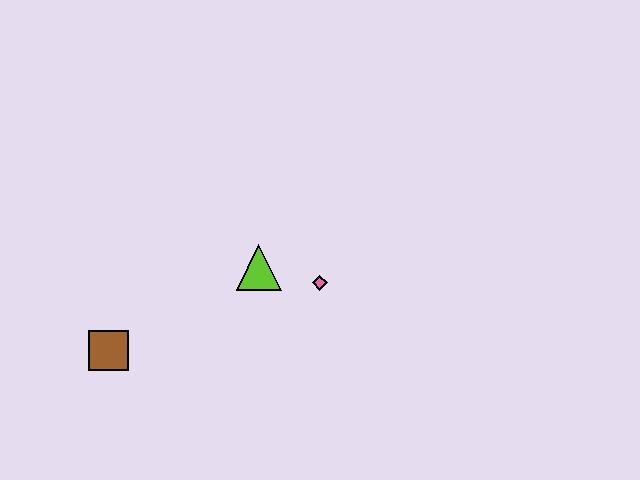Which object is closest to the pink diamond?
The lime triangle is closest to the pink diamond.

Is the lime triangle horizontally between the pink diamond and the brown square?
Yes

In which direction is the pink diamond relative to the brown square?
The pink diamond is to the right of the brown square.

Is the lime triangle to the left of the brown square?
No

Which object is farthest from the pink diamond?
The brown square is farthest from the pink diamond.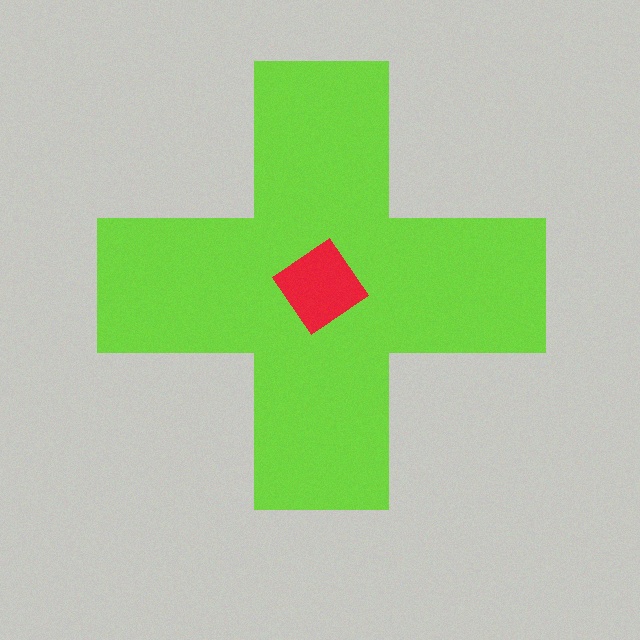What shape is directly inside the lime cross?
The red diamond.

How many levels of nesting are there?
2.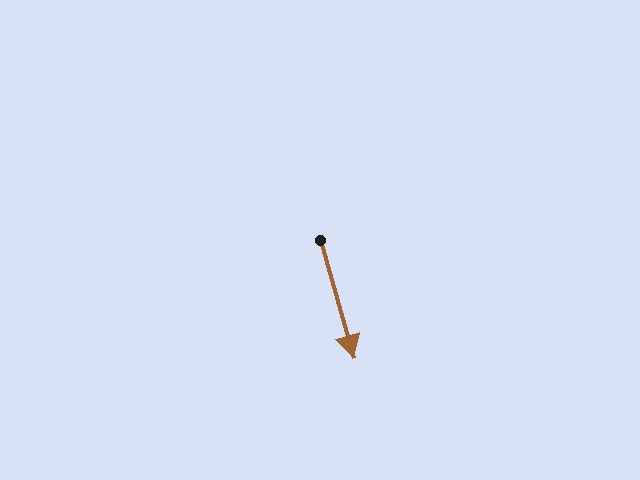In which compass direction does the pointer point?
South.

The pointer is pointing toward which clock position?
Roughly 5 o'clock.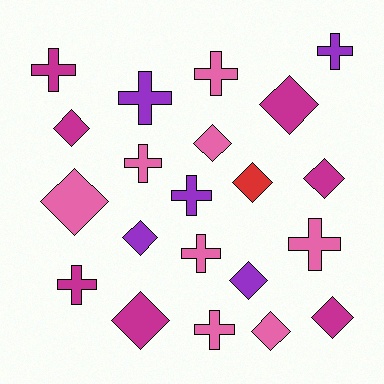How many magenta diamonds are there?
There are 5 magenta diamonds.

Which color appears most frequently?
Pink, with 8 objects.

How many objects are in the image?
There are 21 objects.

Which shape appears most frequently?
Diamond, with 11 objects.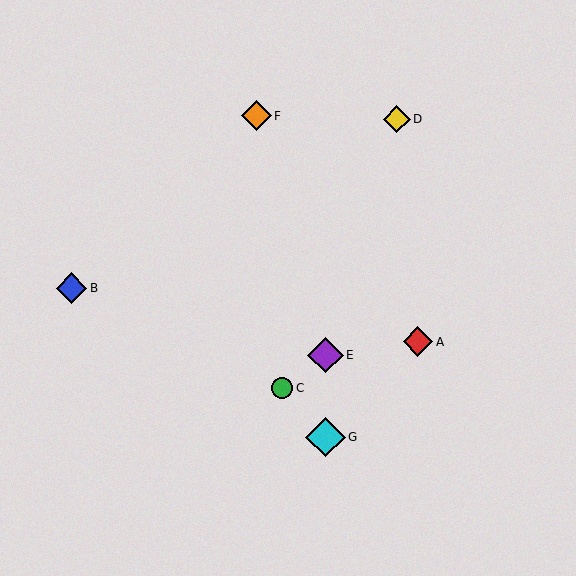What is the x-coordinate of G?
Object G is at x≈325.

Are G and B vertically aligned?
No, G is at x≈325 and B is at x≈71.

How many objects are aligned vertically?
2 objects (E, G) are aligned vertically.